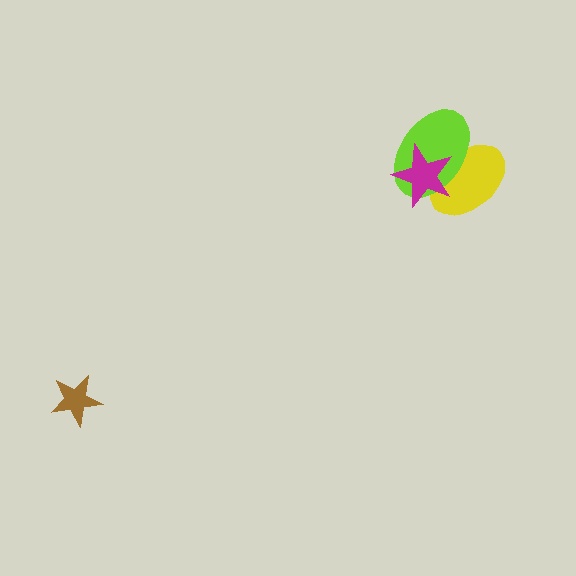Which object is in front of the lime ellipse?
The magenta star is in front of the lime ellipse.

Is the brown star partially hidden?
No, no other shape covers it.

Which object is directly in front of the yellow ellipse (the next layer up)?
The lime ellipse is directly in front of the yellow ellipse.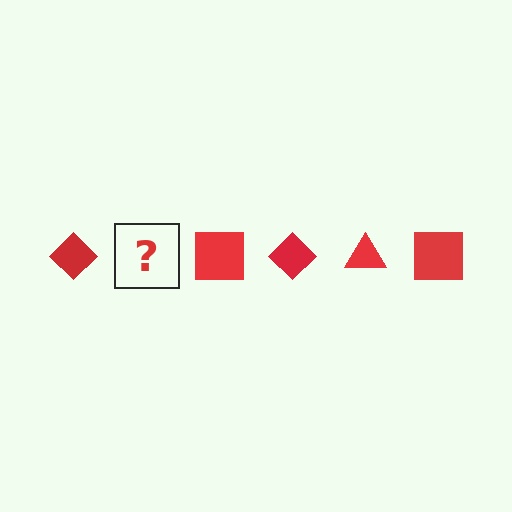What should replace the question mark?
The question mark should be replaced with a red triangle.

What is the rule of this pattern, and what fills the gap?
The rule is that the pattern cycles through diamond, triangle, square shapes in red. The gap should be filled with a red triangle.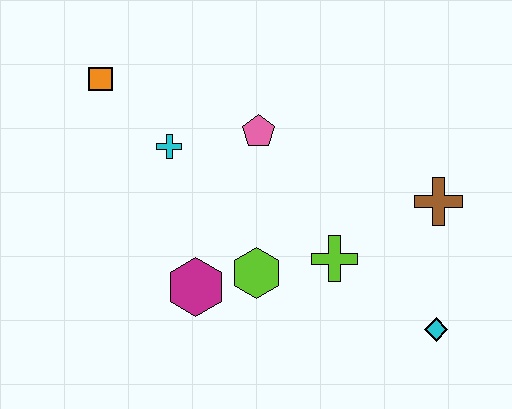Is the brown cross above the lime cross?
Yes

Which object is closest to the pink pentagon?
The cyan cross is closest to the pink pentagon.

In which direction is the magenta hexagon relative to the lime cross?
The magenta hexagon is to the left of the lime cross.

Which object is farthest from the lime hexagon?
The orange square is farthest from the lime hexagon.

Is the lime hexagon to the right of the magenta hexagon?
Yes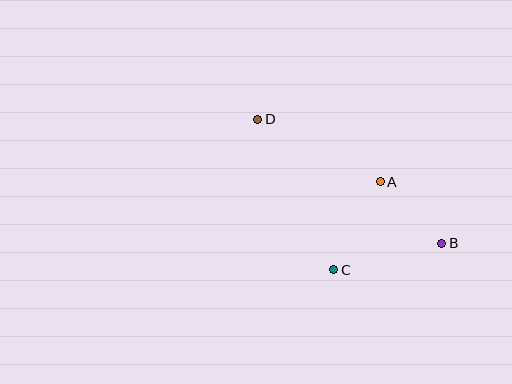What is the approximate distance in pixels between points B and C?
The distance between B and C is approximately 111 pixels.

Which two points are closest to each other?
Points A and B are closest to each other.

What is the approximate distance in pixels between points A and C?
The distance between A and C is approximately 100 pixels.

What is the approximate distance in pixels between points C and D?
The distance between C and D is approximately 169 pixels.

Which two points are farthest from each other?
Points B and D are farthest from each other.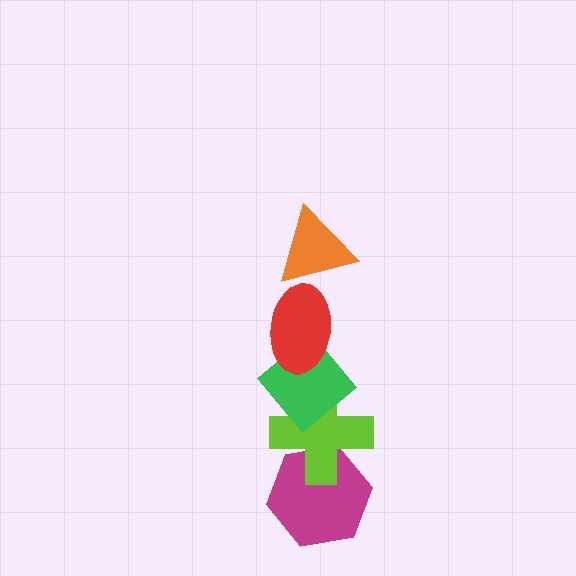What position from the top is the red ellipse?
The red ellipse is 2nd from the top.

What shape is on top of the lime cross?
The green diamond is on top of the lime cross.